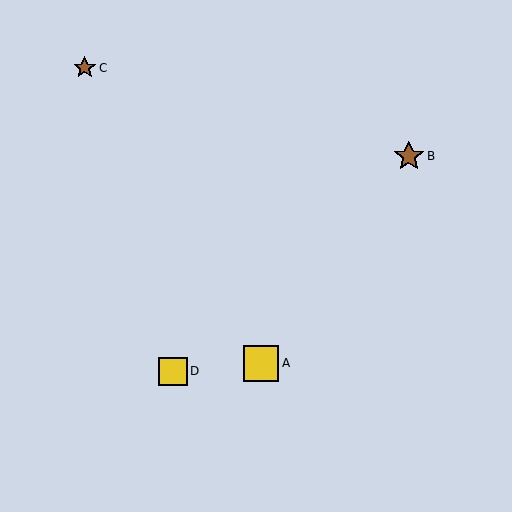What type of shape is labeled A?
Shape A is a yellow square.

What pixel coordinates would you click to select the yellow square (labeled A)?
Click at (261, 364) to select the yellow square A.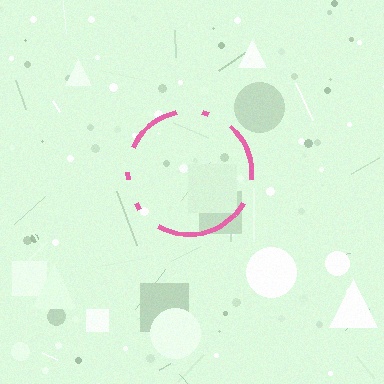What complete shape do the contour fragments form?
The contour fragments form a circle.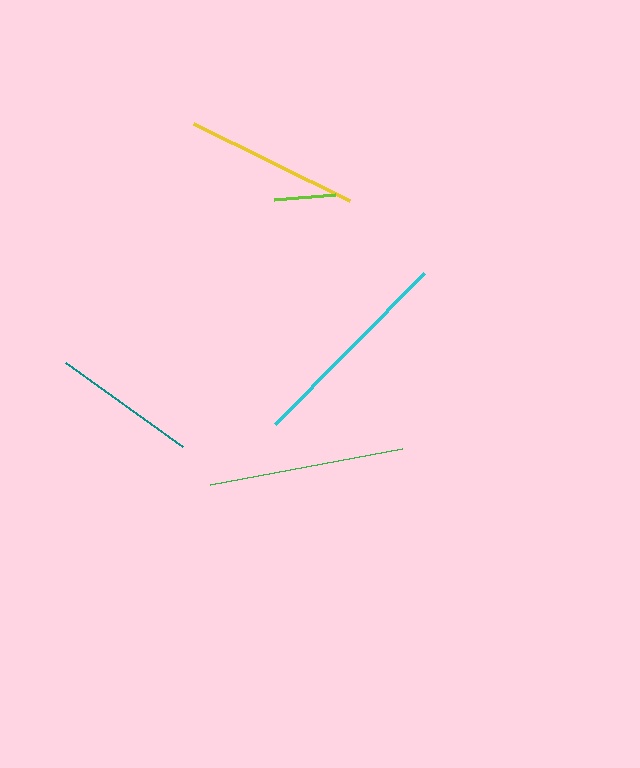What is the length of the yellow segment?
The yellow segment is approximately 175 pixels long.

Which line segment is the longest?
The cyan line is the longest at approximately 212 pixels.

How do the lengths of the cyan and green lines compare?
The cyan and green lines are approximately the same length.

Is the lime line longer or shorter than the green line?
The green line is longer than the lime line.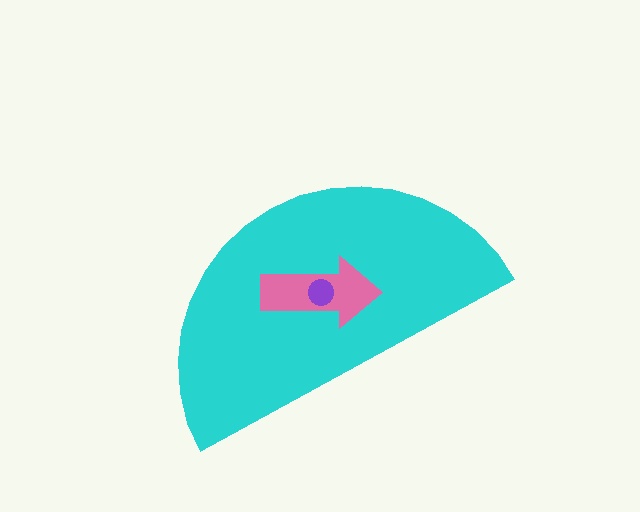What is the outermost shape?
The cyan semicircle.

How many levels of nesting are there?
3.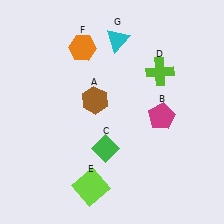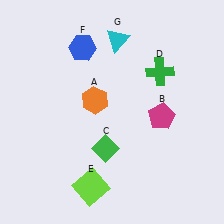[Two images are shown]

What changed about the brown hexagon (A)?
In Image 1, A is brown. In Image 2, it changed to orange.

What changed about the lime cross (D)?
In Image 1, D is lime. In Image 2, it changed to green.